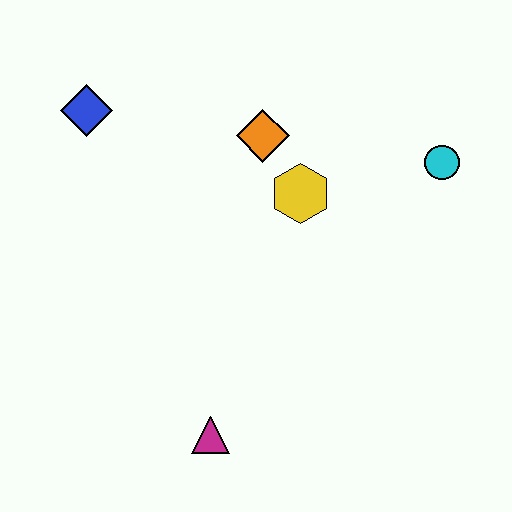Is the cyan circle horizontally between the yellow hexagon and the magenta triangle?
No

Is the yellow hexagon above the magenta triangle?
Yes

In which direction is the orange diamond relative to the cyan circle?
The orange diamond is to the left of the cyan circle.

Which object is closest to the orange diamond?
The yellow hexagon is closest to the orange diamond.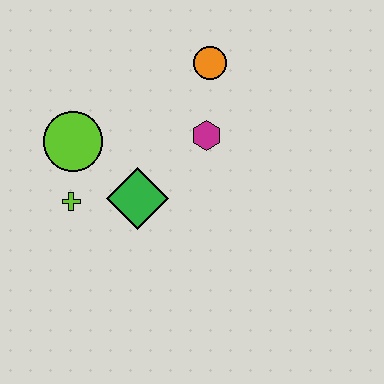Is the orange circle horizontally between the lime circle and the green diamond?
No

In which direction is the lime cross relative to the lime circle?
The lime cross is below the lime circle.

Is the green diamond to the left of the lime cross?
No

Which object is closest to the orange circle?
The magenta hexagon is closest to the orange circle.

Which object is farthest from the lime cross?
The orange circle is farthest from the lime cross.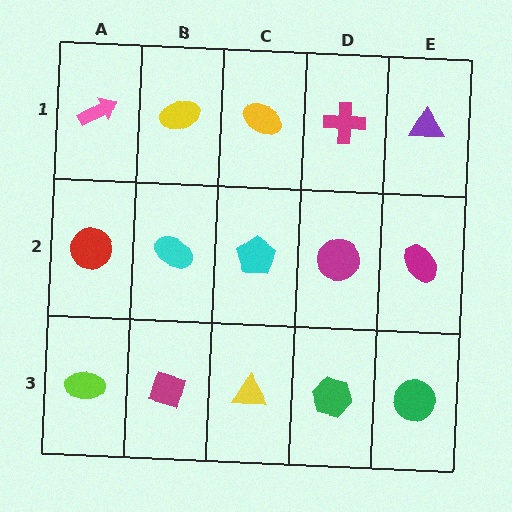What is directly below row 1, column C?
A cyan pentagon.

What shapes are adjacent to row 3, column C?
A cyan pentagon (row 2, column C), a magenta diamond (row 3, column B), a green hexagon (row 3, column D).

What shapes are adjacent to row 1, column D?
A magenta circle (row 2, column D), a yellow ellipse (row 1, column C), a purple triangle (row 1, column E).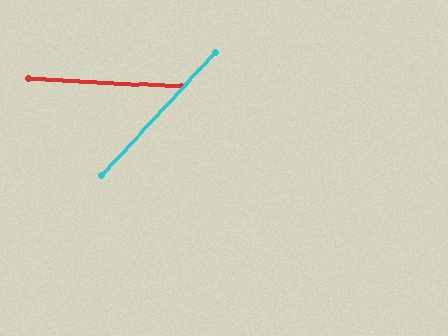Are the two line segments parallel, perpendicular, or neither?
Neither parallel nor perpendicular — they differ by about 50°.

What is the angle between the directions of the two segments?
Approximately 50 degrees.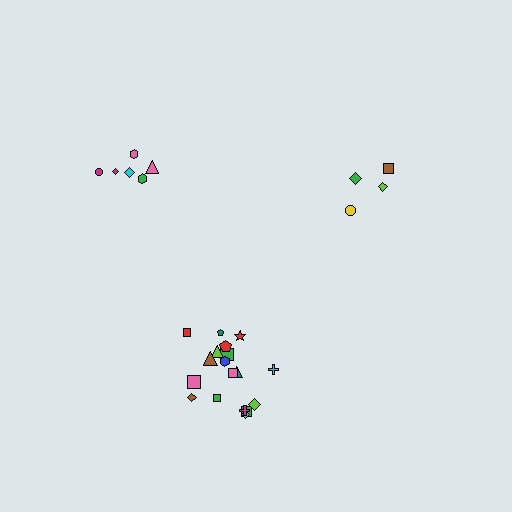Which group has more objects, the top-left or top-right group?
The top-left group.